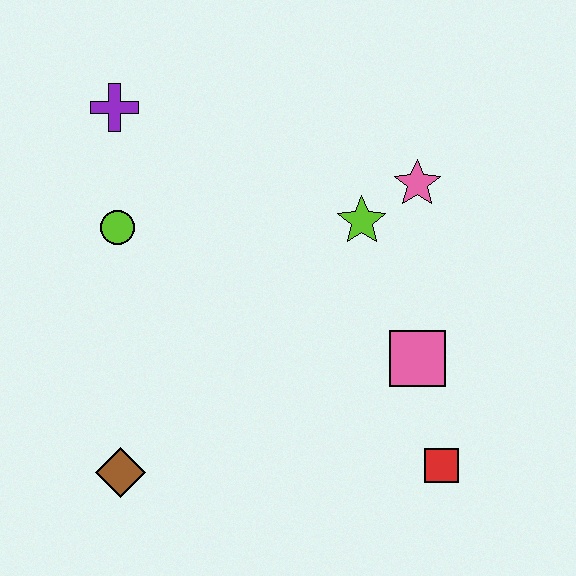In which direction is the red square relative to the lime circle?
The red square is to the right of the lime circle.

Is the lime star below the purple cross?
Yes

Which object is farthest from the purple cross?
The red square is farthest from the purple cross.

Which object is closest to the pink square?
The red square is closest to the pink square.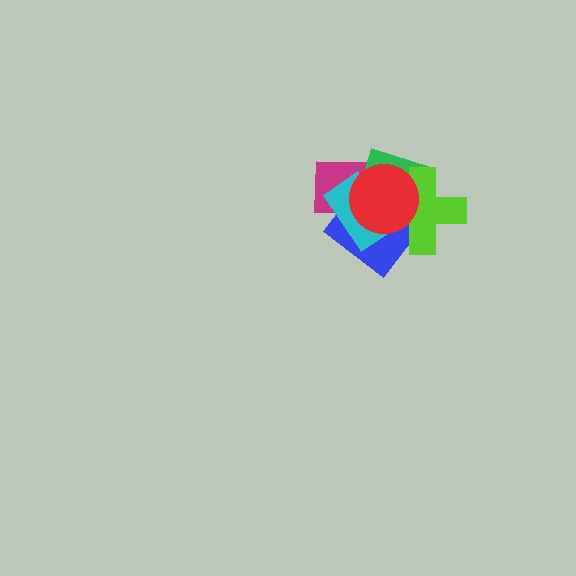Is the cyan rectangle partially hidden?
Yes, it is partially covered by another shape.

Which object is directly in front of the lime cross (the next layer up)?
The cyan rectangle is directly in front of the lime cross.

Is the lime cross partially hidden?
Yes, it is partially covered by another shape.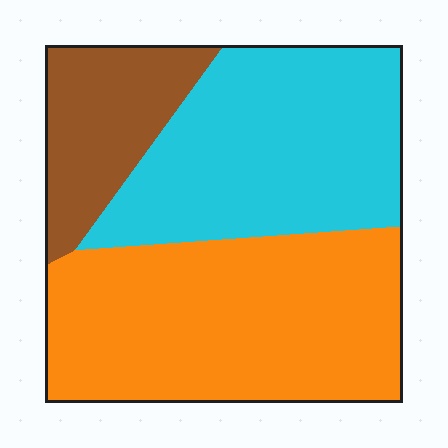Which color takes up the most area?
Orange, at roughly 45%.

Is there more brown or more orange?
Orange.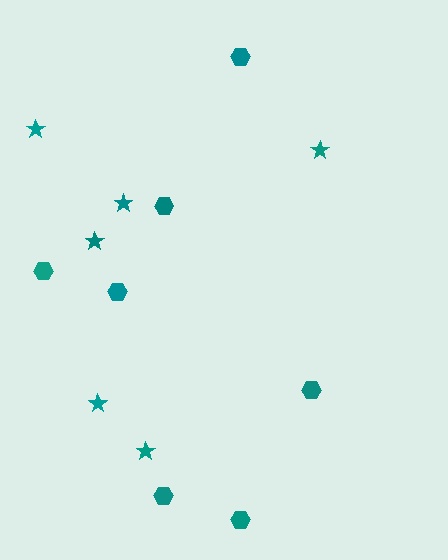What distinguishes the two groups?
There are 2 groups: one group of stars (6) and one group of hexagons (7).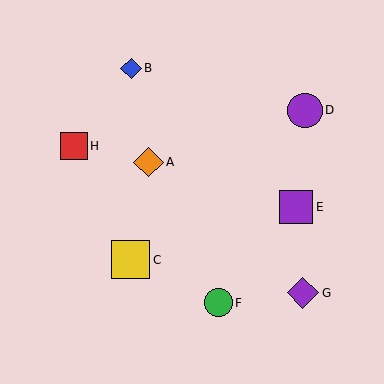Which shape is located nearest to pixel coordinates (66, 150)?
The red square (labeled H) at (74, 146) is nearest to that location.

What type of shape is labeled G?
Shape G is a purple diamond.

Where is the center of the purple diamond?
The center of the purple diamond is at (303, 293).